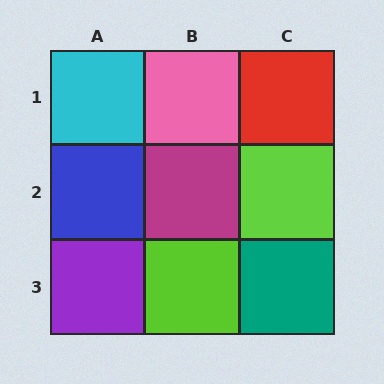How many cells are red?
1 cell is red.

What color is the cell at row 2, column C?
Lime.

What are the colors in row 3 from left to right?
Purple, lime, teal.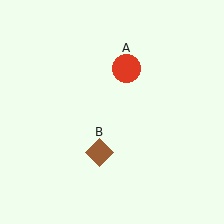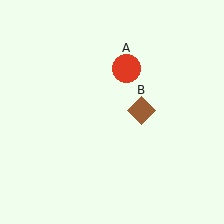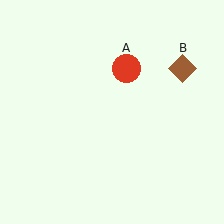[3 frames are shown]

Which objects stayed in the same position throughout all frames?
Red circle (object A) remained stationary.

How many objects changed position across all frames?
1 object changed position: brown diamond (object B).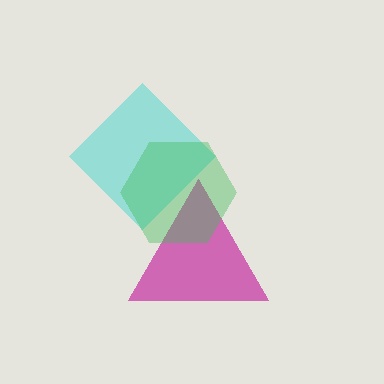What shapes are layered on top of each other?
The layered shapes are: a cyan diamond, a magenta triangle, a green hexagon.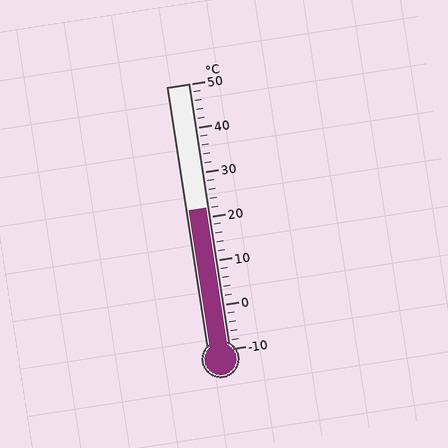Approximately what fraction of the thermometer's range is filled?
The thermometer is filled to approximately 55% of its range.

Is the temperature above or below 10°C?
The temperature is above 10°C.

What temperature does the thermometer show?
The thermometer shows approximately 22°C.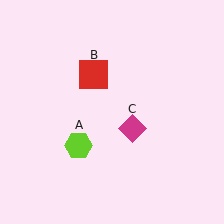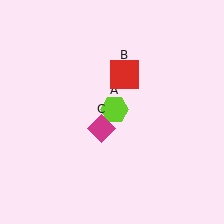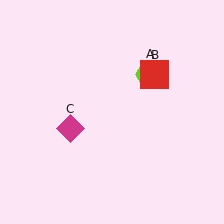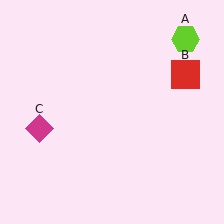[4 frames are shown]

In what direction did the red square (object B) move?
The red square (object B) moved right.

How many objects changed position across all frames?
3 objects changed position: lime hexagon (object A), red square (object B), magenta diamond (object C).